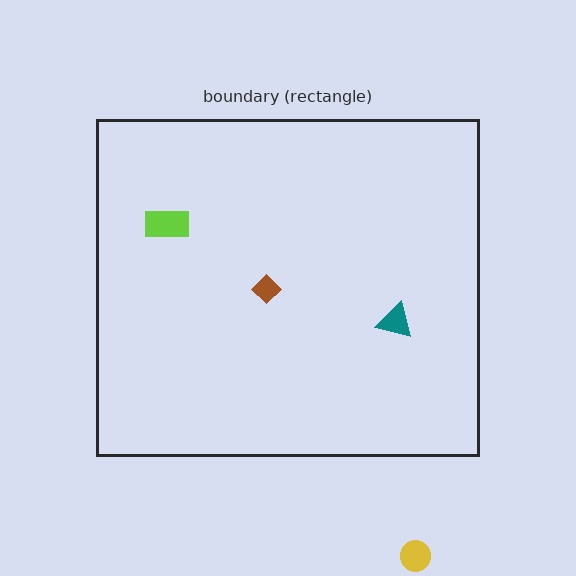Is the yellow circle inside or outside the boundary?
Outside.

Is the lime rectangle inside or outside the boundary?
Inside.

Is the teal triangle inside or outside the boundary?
Inside.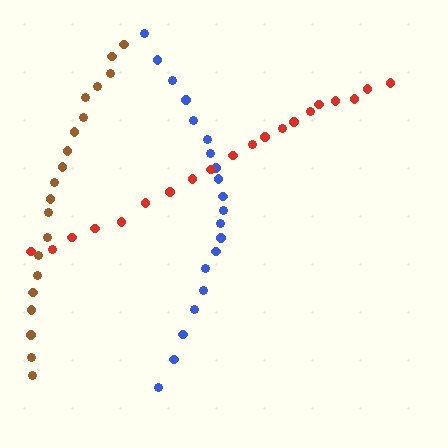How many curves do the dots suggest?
There are 3 distinct paths.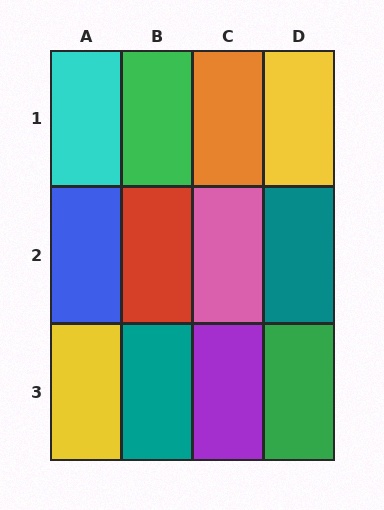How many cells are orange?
1 cell is orange.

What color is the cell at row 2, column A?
Blue.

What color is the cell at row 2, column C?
Pink.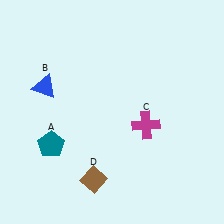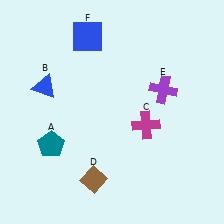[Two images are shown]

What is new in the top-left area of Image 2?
A blue square (F) was added in the top-left area of Image 2.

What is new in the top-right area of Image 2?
A purple cross (E) was added in the top-right area of Image 2.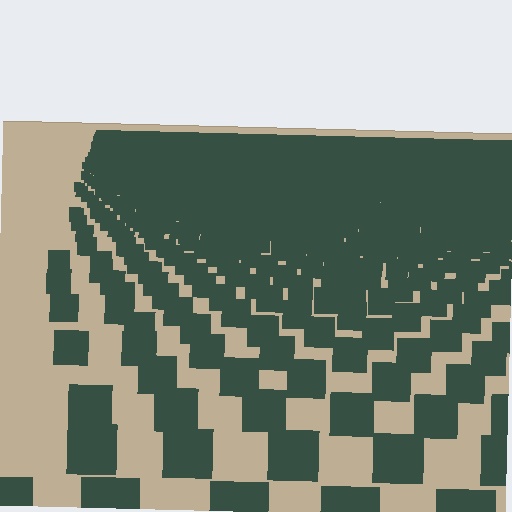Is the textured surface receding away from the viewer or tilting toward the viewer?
The surface is receding away from the viewer. Texture elements get smaller and denser toward the top.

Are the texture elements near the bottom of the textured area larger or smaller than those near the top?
Larger. Near the bottom, elements are closer to the viewer and appear at a bigger on-screen size.